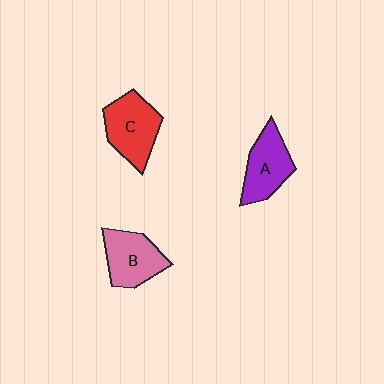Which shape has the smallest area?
Shape A (purple).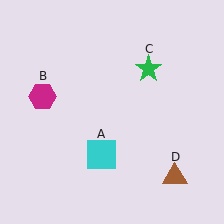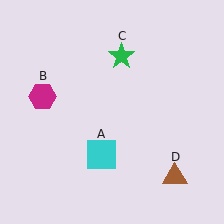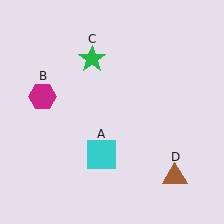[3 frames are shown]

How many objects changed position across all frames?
1 object changed position: green star (object C).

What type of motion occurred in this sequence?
The green star (object C) rotated counterclockwise around the center of the scene.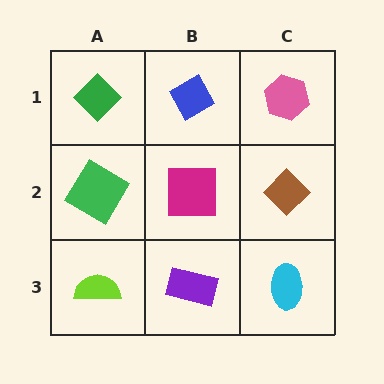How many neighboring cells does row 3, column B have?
3.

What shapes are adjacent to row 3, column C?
A brown diamond (row 2, column C), a purple rectangle (row 3, column B).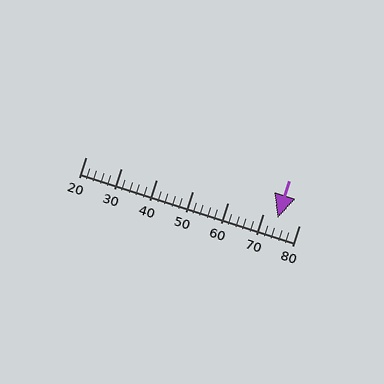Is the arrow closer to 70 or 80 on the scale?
The arrow is closer to 70.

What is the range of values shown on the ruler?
The ruler shows values from 20 to 80.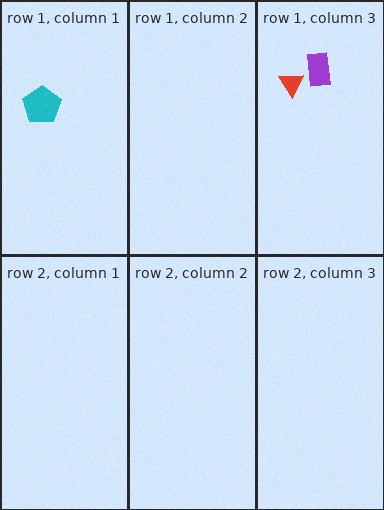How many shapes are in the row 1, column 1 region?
1.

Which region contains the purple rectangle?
The row 1, column 3 region.